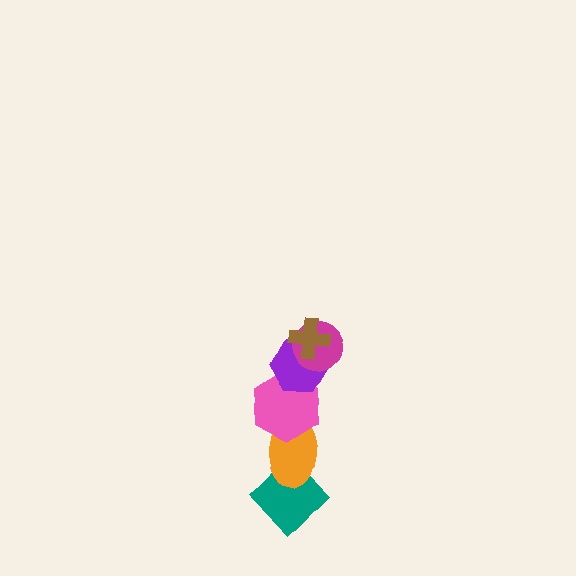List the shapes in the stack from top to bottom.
From top to bottom: the brown cross, the magenta circle, the purple hexagon, the pink hexagon, the orange ellipse, the teal diamond.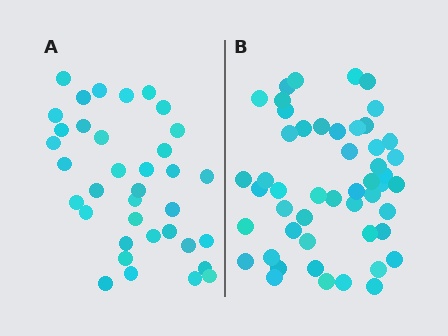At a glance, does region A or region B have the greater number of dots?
Region B (the right region) has more dots.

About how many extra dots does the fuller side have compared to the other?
Region B has approximately 15 more dots than region A.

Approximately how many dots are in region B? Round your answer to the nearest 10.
About 50 dots.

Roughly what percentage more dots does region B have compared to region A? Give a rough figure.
About 40% more.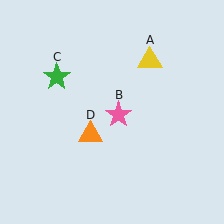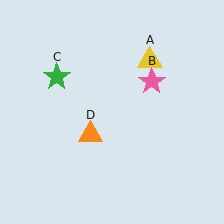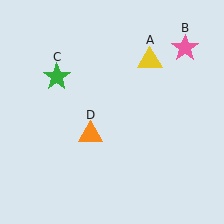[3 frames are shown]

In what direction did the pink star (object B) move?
The pink star (object B) moved up and to the right.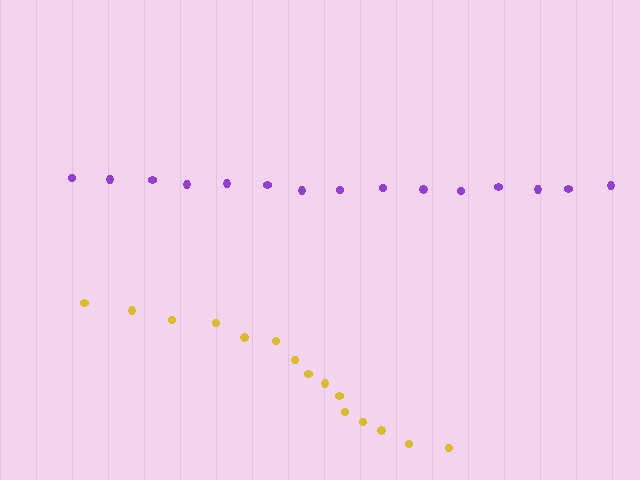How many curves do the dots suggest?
There are 2 distinct paths.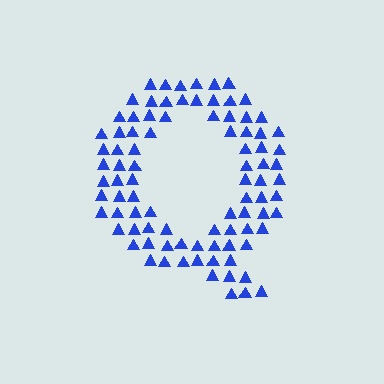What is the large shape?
The large shape is the letter Q.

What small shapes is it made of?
It is made of small triangles.